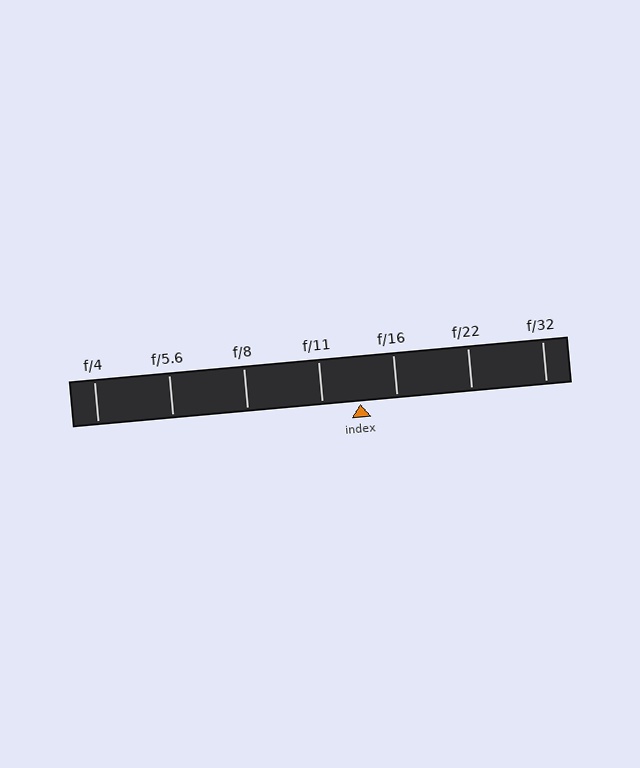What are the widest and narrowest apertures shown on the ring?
The widest aperture shown is f/4 and the narrowest is f/32.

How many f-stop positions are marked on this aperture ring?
There are 7 f-stop positions marked.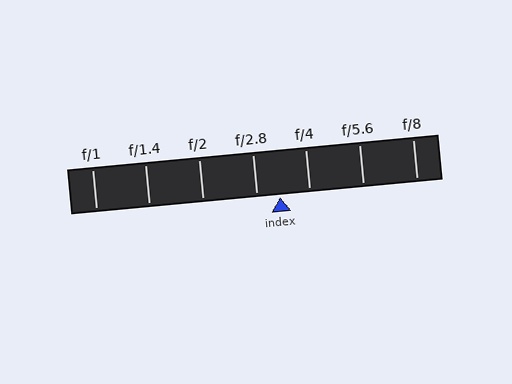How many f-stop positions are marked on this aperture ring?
There are 7 f-stop positions marked.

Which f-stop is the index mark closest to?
The index mark is closest to f/2.8.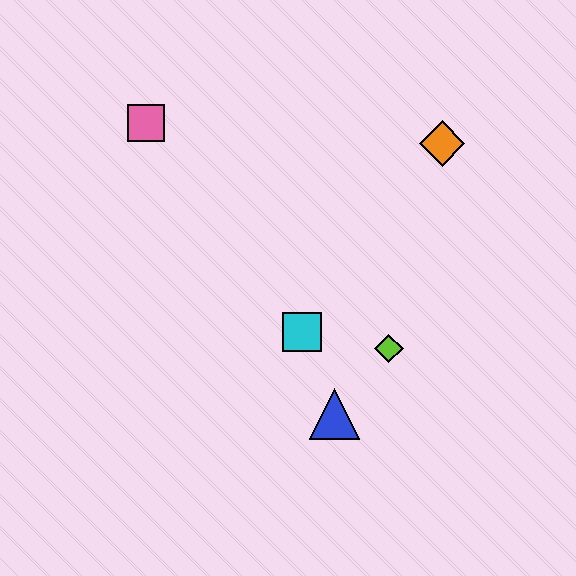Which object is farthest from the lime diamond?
The pink square is farthest from the lime diamond.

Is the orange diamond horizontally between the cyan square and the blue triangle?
No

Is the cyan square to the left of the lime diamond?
Yes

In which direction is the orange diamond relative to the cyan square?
The orange diamond is above the cyan square.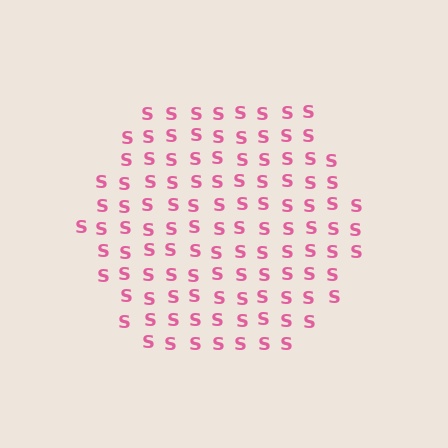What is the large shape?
The large shape is a hexagon.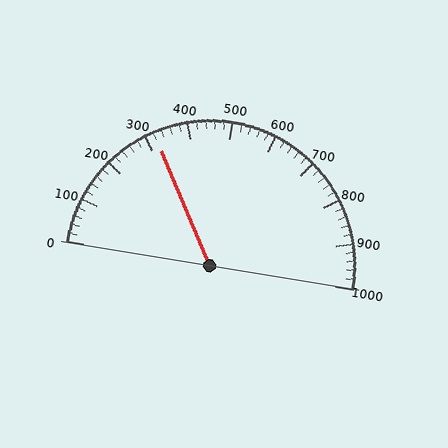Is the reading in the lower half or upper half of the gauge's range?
The reading is in the lower half of the range (0 to 1000).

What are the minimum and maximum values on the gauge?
The gauge ranges from 0 to 1000.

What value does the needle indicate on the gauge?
The needle indicates approximately 320.